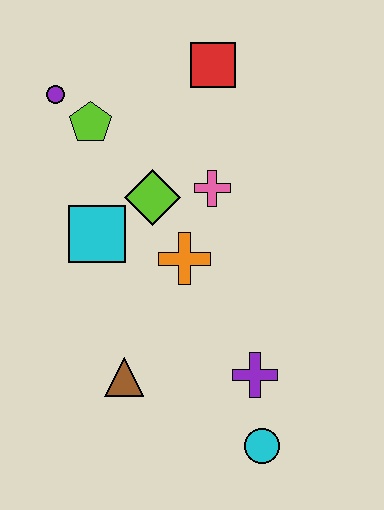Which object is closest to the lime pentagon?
The purple circle is closest to the lime pentagon.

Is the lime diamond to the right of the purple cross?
No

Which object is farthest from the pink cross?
The cyan circle is farthest from the pink cross.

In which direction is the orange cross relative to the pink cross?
The orange cross is below the pink cross.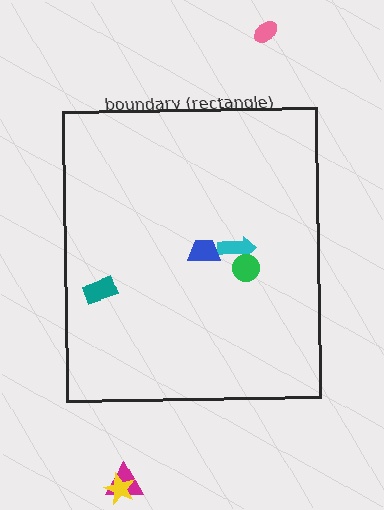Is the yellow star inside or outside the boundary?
Outside.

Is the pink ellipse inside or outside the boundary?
Outside.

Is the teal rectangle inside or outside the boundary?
Inside.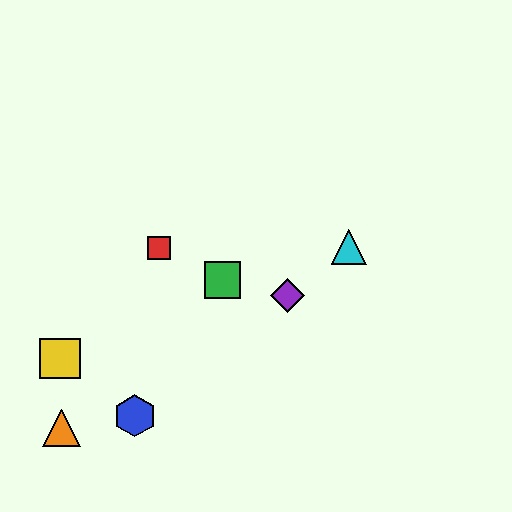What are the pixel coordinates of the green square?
The green square is at (222, 280).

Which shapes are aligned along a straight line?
The blue hexagon, the purple diamond, the cyan triangle are aligned along a straight line.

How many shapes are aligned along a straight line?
3 shapes (the blue hexagon, the purple diamond, the cyan triangle) are aligned along a straight line.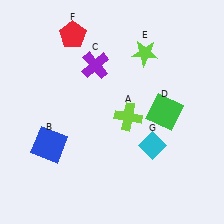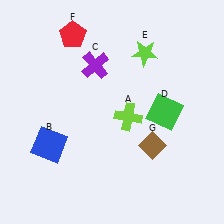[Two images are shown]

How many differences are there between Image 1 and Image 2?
There is 1 difference between the two images.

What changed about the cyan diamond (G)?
In Image 1, G is cyan. In Image 2, it changed to brown.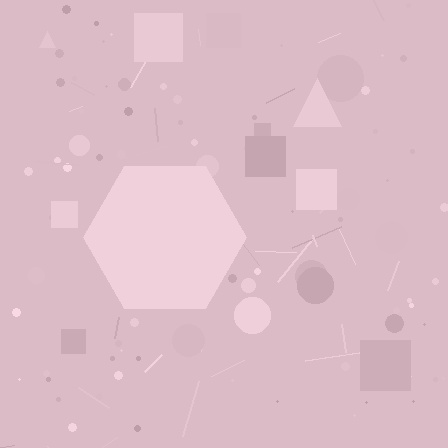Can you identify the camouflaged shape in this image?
The camouflaged shape is a hexagon.